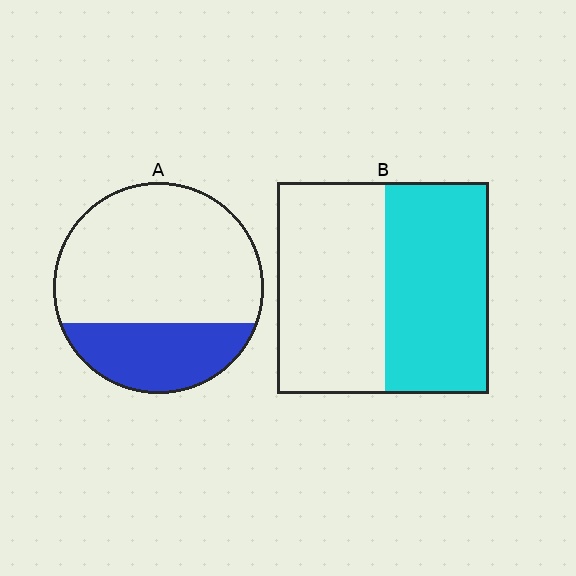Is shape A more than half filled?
No.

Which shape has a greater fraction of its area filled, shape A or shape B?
Shape B.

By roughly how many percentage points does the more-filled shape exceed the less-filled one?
By roughly 20 percentage points (B over A).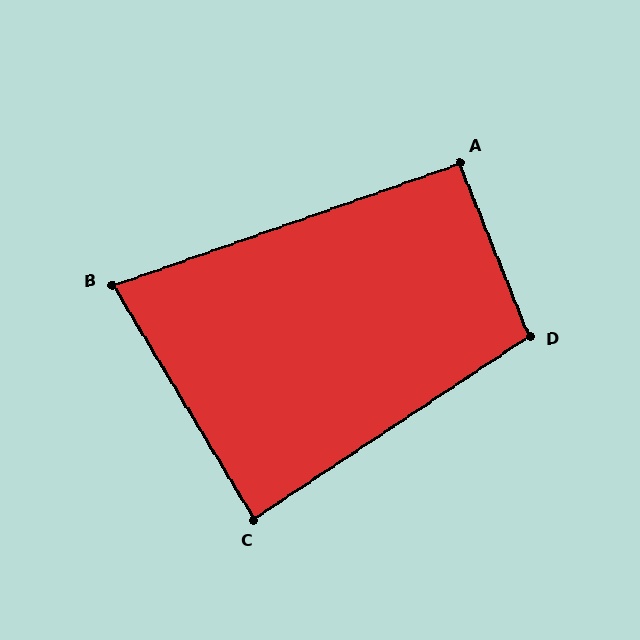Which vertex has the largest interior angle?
D, at approximately 102 degrees.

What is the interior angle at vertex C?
Approximately 88 degrees (approximately right).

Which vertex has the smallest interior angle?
B, at approximately 78 degrees.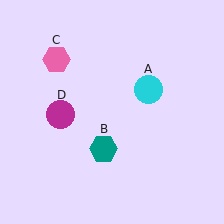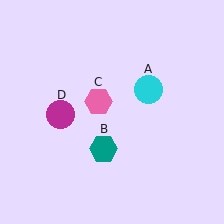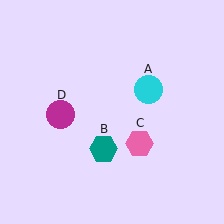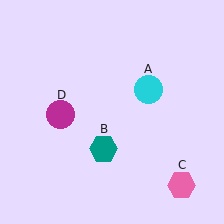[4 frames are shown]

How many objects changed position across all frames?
1 object changed position: pink hexagon (object C).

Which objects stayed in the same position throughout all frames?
Cyan circle (object A) and teal hexagon (object B) and magenta circle (object D) remained stationary.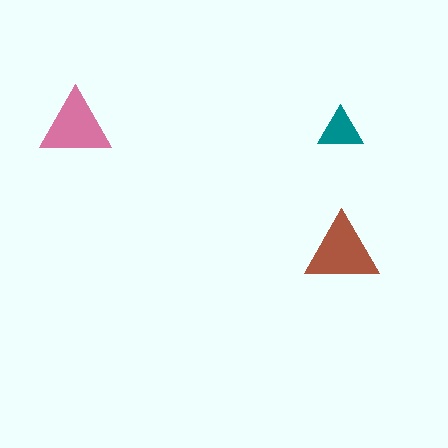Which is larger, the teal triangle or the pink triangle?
The pink one.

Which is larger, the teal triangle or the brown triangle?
The brown one.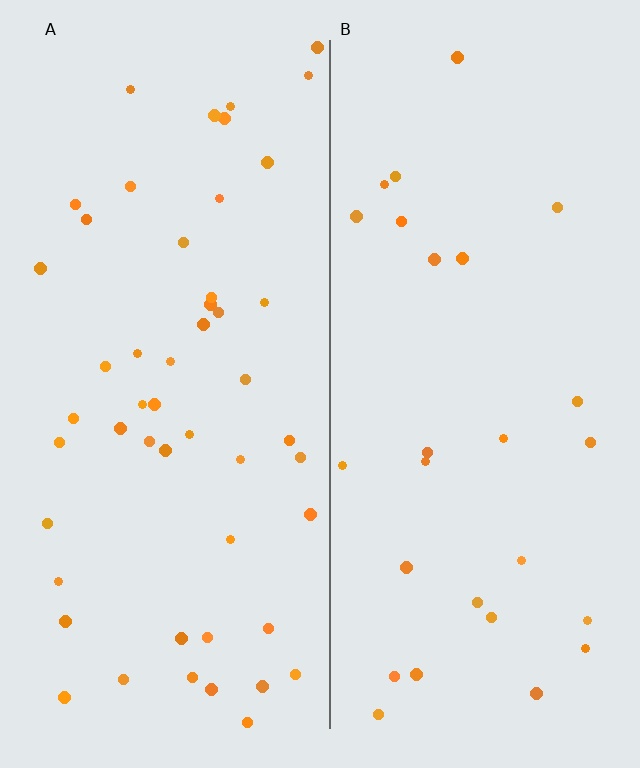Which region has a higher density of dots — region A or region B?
A (the left).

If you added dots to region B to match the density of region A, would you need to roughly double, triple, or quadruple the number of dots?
Approximately double.